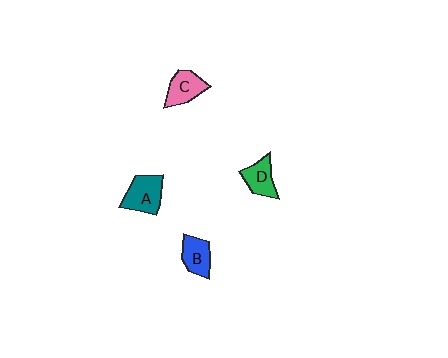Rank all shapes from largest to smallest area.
From largest to smallest: A (teal), C (pink), D (green), B (blue).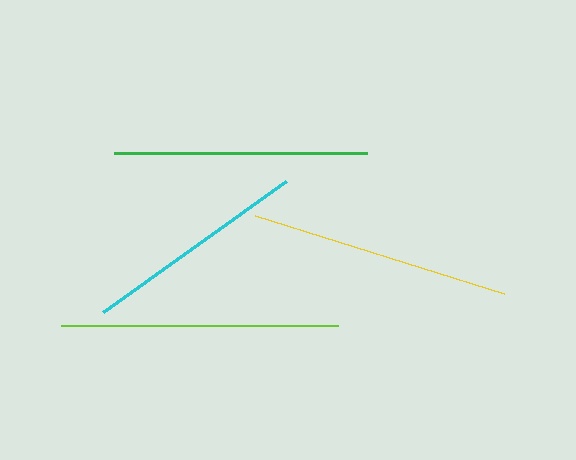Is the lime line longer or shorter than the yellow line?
The lime line is longer than the yellow line.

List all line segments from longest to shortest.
From longest to shortest: lime, yellow, green, cyan.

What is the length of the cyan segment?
The cyan segment is approximately 225 pixels long.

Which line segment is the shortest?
The cyan line is the shortest at approximately 225 pixels.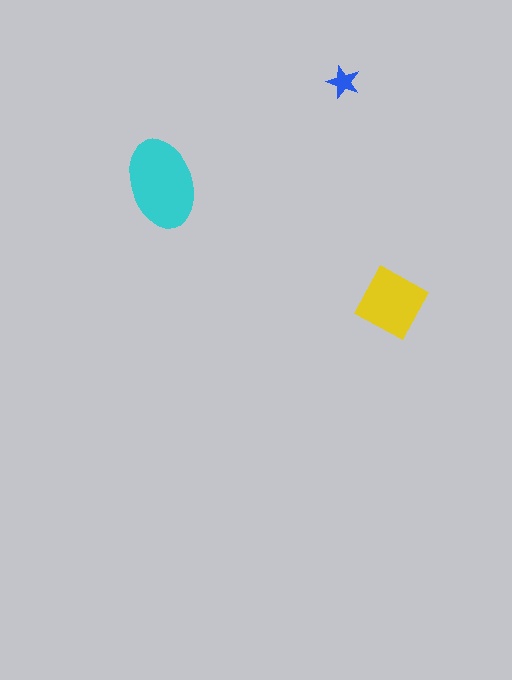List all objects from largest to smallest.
The cyan ellipse, the yellow diamond, the blue star.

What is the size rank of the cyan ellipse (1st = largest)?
1st.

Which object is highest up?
The blue star is topmost.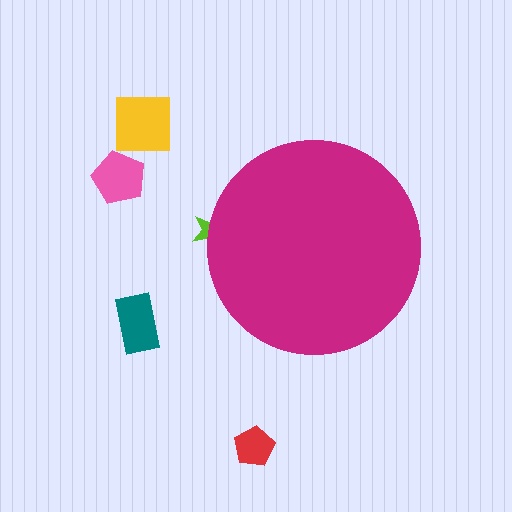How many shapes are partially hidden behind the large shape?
1 shape is partially hidden.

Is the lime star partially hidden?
Yes, the lime star is partially hidden behind the magenta circle.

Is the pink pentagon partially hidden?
No, the pink pentagon is fully visible.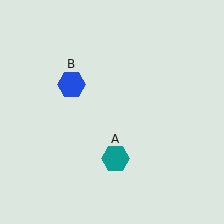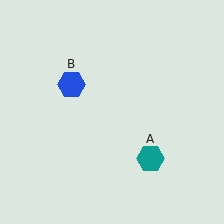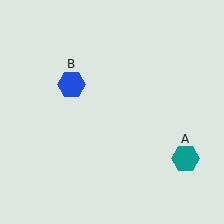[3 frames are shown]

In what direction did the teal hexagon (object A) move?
The teal hexagon (object A) moved right.